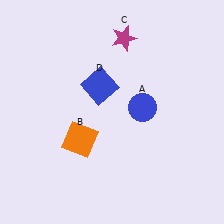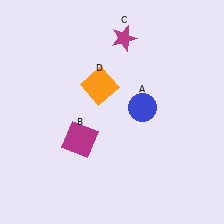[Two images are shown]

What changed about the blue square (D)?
In Image 1, D is blue. In Image 2, it changed to orange.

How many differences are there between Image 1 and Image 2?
There are 2 differences between the two images.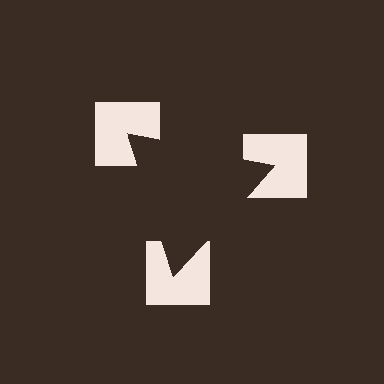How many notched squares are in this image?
There are 3 — one at each vertex of the illusory triangle.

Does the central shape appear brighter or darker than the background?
It typically appears slightly darker than the background, even though no actual brightness change is drawn.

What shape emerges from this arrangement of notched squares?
An illusory triangle — its edges are inferred from the aligned wedge cuts in the notched squares, not physically drawn.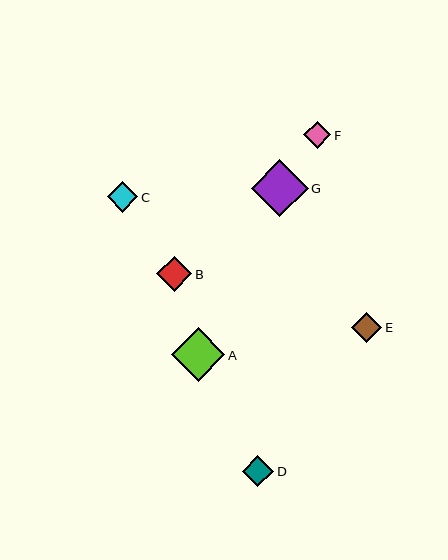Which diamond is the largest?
Diamond G is the largest with a size of approximately 57 pixels.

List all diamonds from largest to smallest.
From largest to smallest: G, A, B, D, C, E, F.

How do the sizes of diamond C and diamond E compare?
Diamond C and diamond E are approximately the same size.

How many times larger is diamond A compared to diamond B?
Diamond A is approximately 1.5 times the size of diamond B.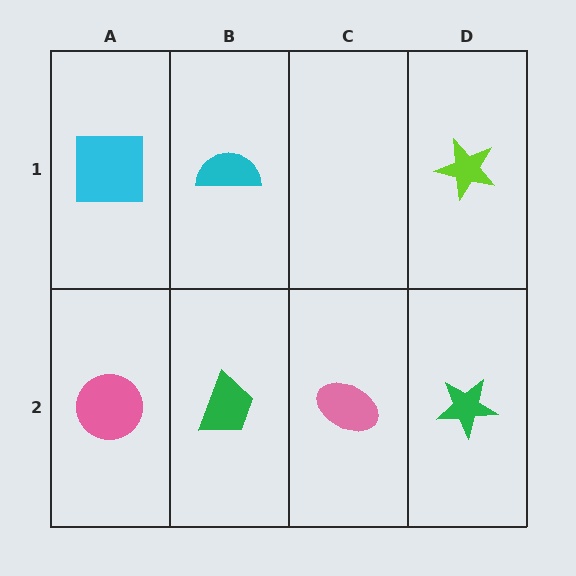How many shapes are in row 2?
4 shapes.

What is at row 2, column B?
A green trapezoid.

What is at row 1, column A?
A cyan square.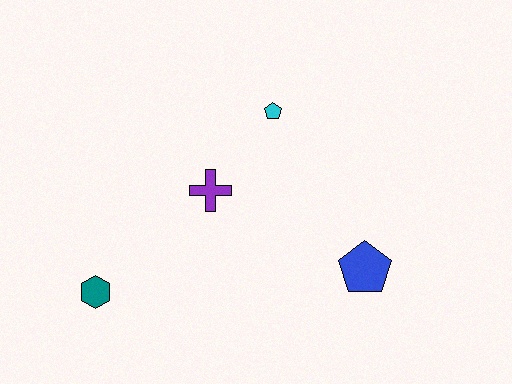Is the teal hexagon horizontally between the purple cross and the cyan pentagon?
No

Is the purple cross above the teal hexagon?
Yes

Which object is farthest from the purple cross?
The blue pentagon is farthest from the purple cross.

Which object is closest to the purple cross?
The cyan pentagon is closest to the purple cross.